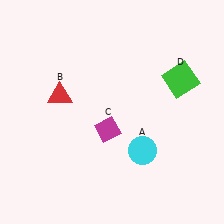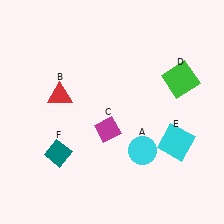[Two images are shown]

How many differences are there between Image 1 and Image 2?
There are 2 differences between the two images.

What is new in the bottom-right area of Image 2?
A cyan square (E) was added in the bottom-right area of Image 2.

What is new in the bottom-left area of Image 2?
A teal diamond (F) was added in the bottom-left area of Image 2.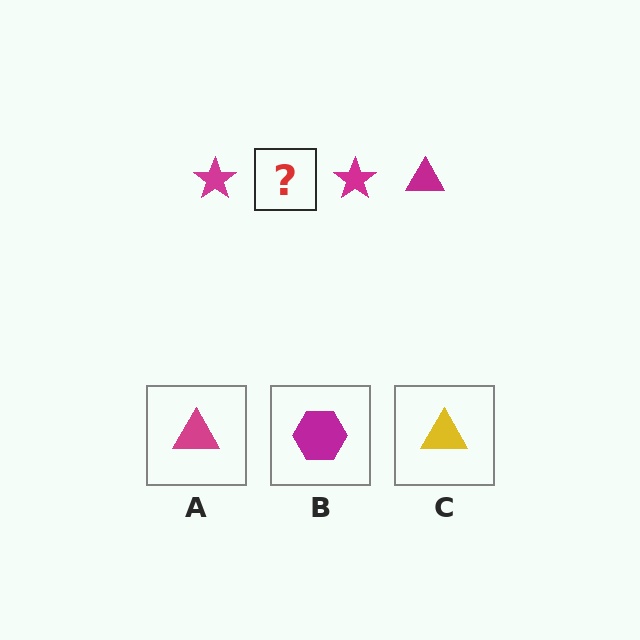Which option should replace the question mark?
Option A.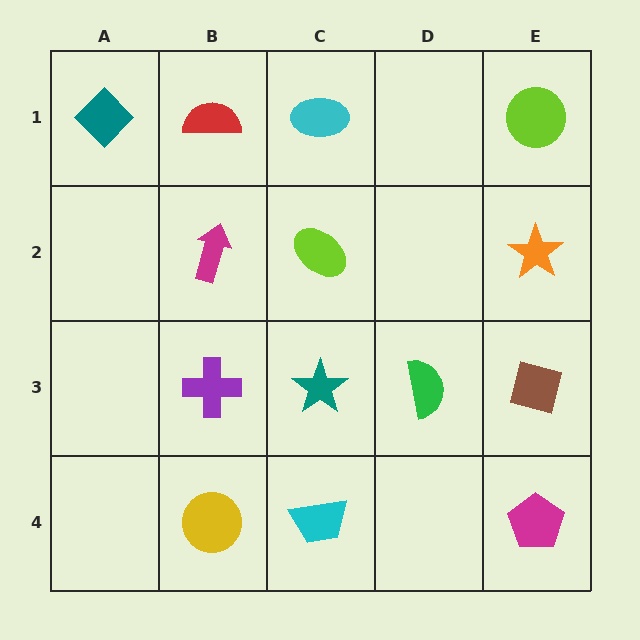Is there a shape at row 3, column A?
No, that cell is empty.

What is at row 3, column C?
A teal star.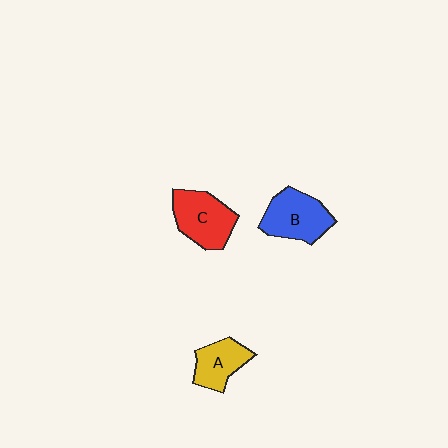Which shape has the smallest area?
Shape A (yellow).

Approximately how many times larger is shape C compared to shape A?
Approximately 1.4 times.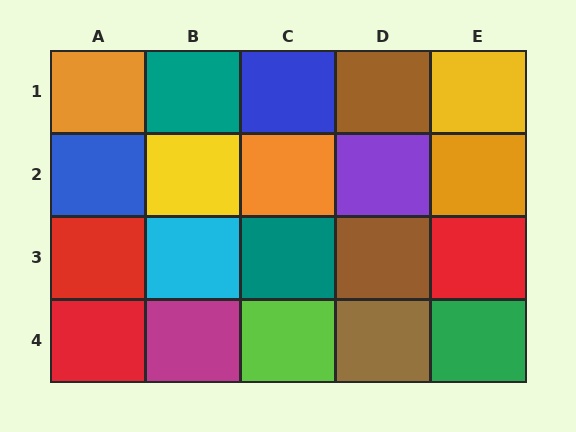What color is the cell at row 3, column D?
Brown.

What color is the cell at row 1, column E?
Yellow.